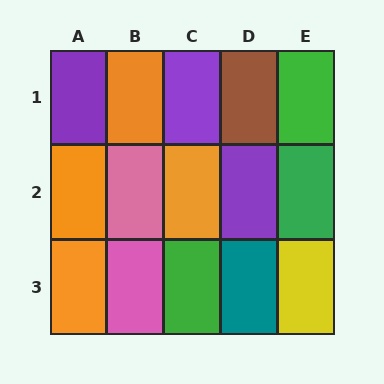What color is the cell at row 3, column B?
Pink.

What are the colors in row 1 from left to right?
Purple, orange, purple, brown, green.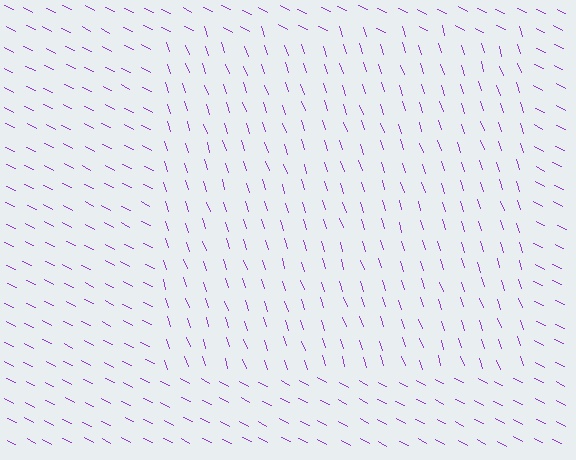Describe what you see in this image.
The image is filled with small purple line segments. A rectangle region in the image has lines oriented differently from the surrounding lines, creating a visible texture boundary.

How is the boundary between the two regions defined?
The boundary is defined purely by a change in line orientation (approximately 45 degrees difference). All lines are the same color and thickness.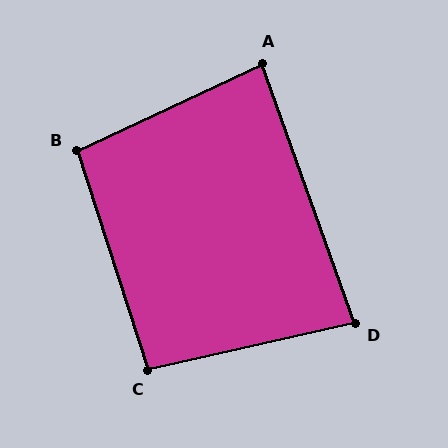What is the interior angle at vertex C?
Approximately 95 degrees (obtuse).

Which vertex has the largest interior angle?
B, at approximately 97 degrees.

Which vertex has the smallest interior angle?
D, at approximately 83 degrees.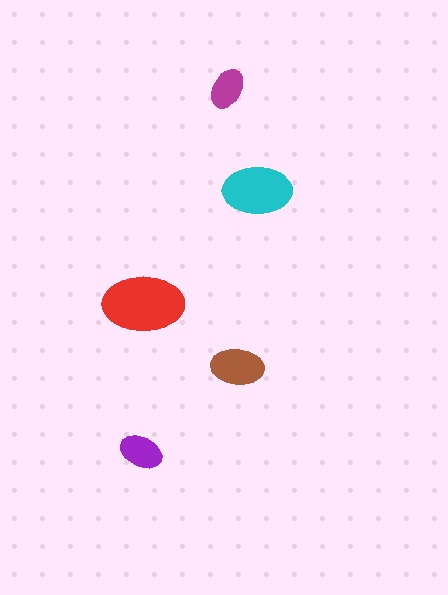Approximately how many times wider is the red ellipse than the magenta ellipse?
About 2 times wider.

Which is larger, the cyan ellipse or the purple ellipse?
The cyan one.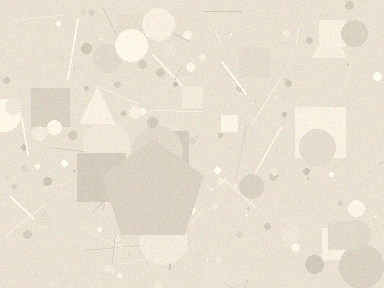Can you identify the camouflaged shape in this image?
The camouflaged shape is a pentagon.